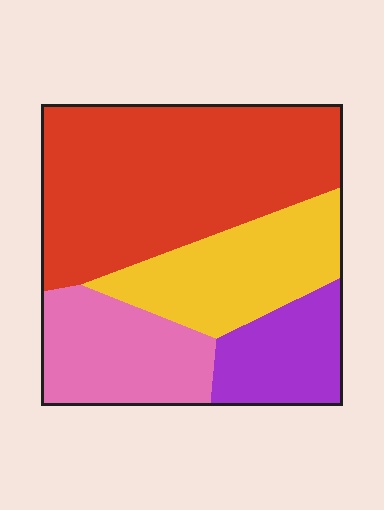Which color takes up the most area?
Red, at roughly 45%.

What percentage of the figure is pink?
Pink covers around 20% of the figure.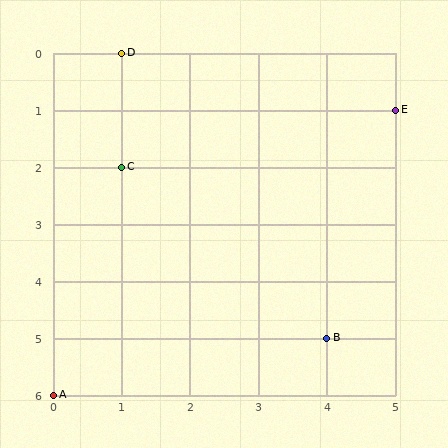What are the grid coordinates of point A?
Point A is at grid coordinates (0, 6).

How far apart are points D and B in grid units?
Points D and B are 3 columns and 5 rows apart (about 5.8 grid units diagonally).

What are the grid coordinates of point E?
Point E is at grid coordinates (5, 1).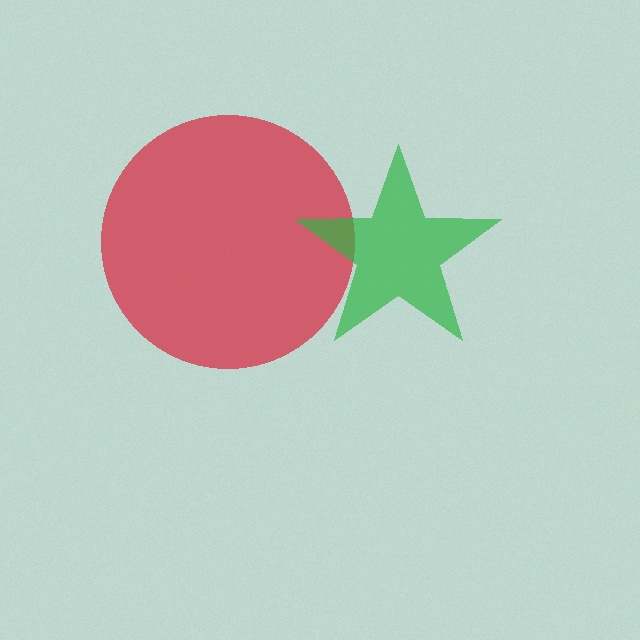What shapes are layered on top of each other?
The layered shapes are: a red circle, a green star.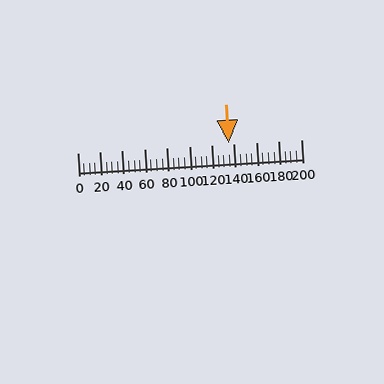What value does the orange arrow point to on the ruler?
The orange arrow points to approximately 135.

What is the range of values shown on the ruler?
The ruler shows values from 0 to 200.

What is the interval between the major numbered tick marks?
The major tick marks are spaced 20 units apart.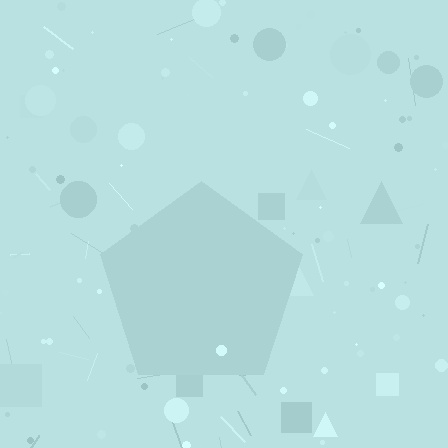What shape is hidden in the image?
A pentagon is hidden in the image.